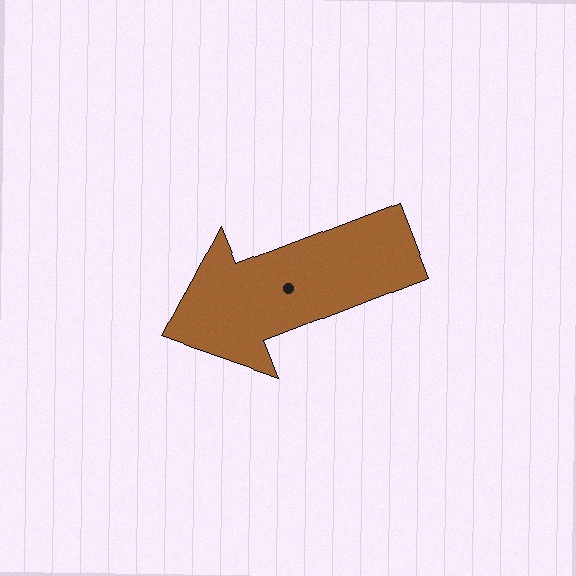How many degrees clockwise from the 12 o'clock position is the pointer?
Approximately 249 degrees.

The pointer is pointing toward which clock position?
Roughly 8 o'clock.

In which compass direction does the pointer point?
West.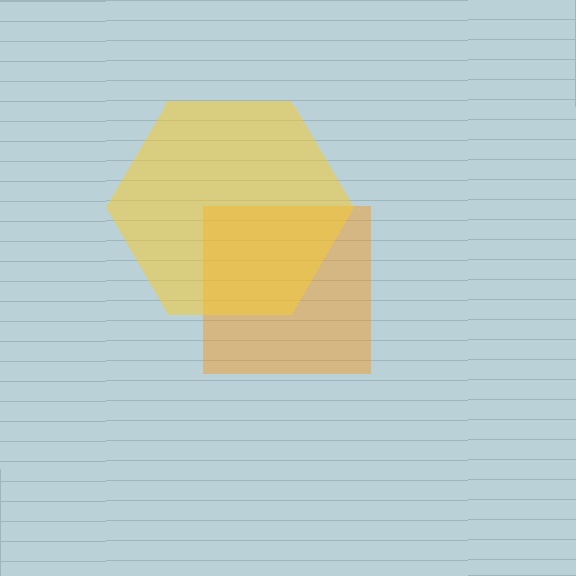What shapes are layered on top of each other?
The layered shapes are: an orange square, a yellow hexagon.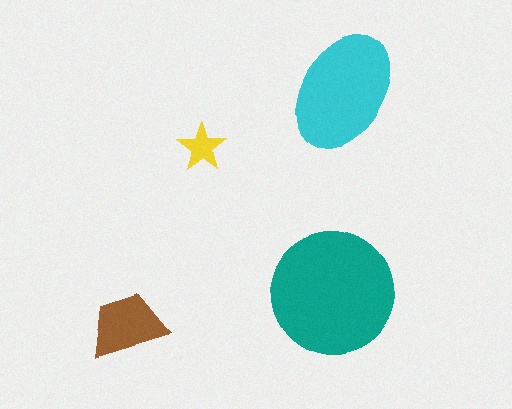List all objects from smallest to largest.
The yellow star, the brown trapezoid, the cyan ellipse, the teal circle.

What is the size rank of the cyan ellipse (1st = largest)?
2nd.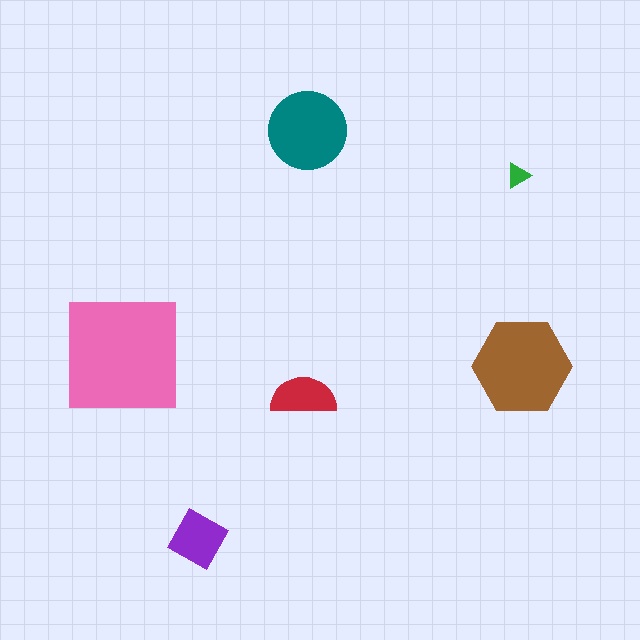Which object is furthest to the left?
The pink square is leftmost.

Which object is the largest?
The pink square.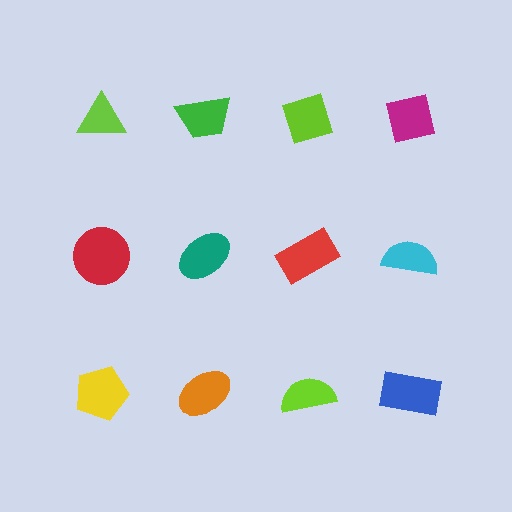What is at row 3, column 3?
A lime semicircle.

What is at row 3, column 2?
An orange ellipse.